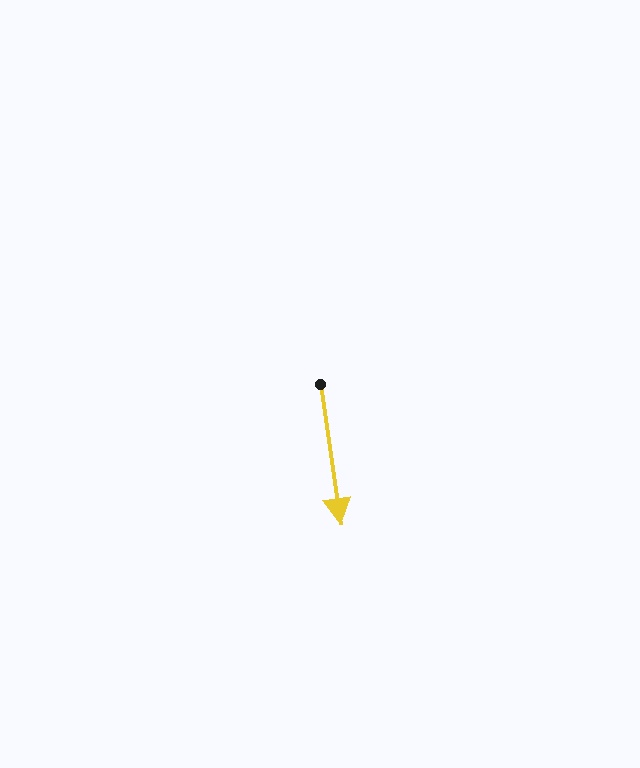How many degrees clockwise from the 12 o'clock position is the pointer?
Approximately 172 degrees.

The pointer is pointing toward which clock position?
Roughly 6 o'clock.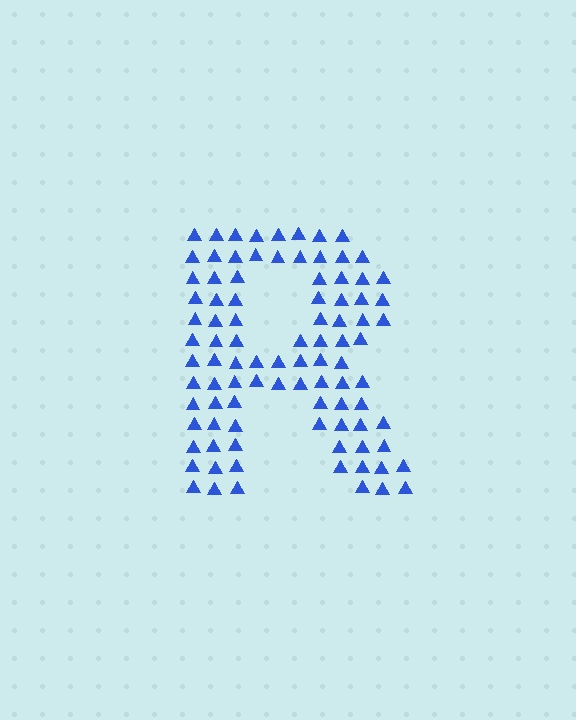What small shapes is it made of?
It is made of small triangles.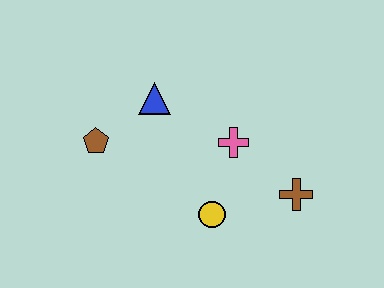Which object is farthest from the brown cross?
The brown pentagon is farthest from the brown cross.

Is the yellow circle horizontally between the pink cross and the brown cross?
No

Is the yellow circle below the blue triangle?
Yes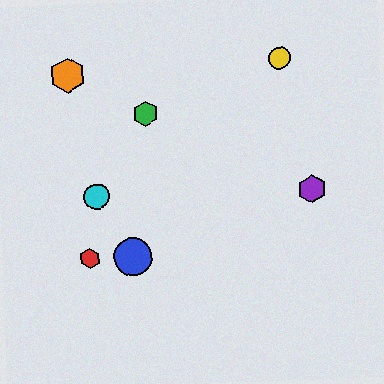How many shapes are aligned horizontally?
2 shapes (the red hexagon, the blue circle) are aligned horizontally.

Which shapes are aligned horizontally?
The red hexagon, the blue circle are aligned horizontally.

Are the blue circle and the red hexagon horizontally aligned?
Yes, both are at y≈257.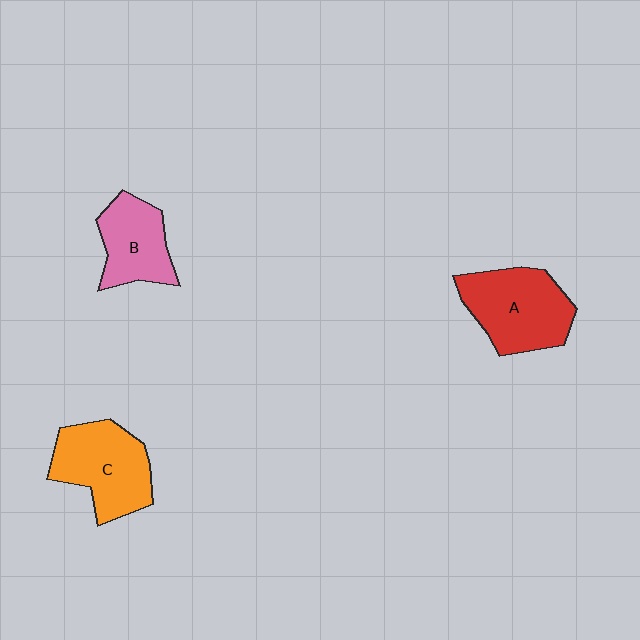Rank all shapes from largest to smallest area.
From largest to smallest: A (red), C (orange), B (pink).